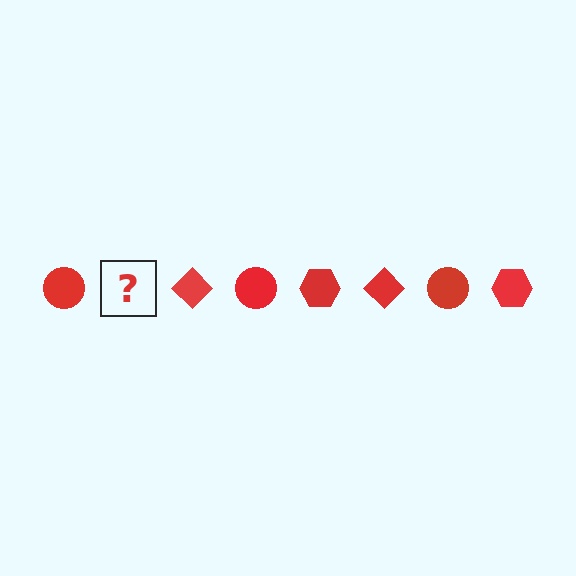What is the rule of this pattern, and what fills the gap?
The rule is that the pattern cycles through circle, hexagon, diamond shapes in red. The gap should be filled with a red hexagon.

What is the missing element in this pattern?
The missing element is a red hexagon.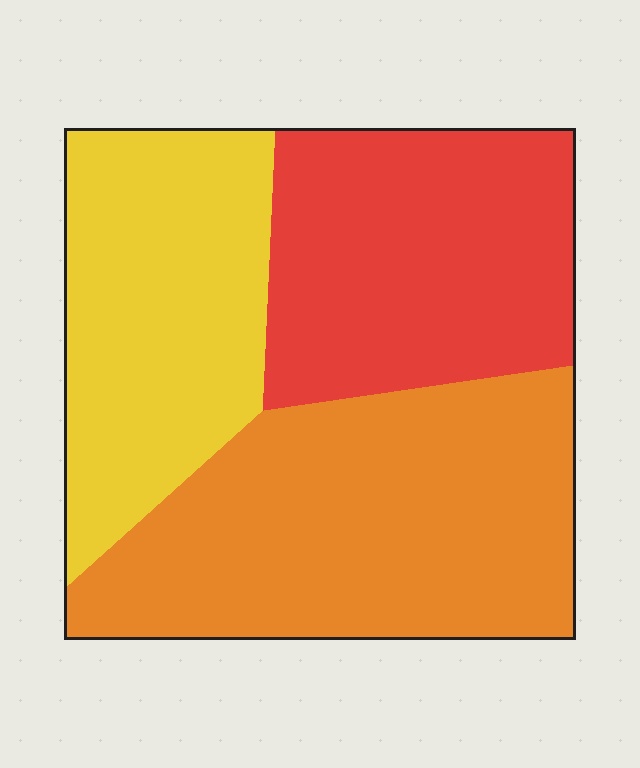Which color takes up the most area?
Orange, at roughly 40%.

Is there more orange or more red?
Orange.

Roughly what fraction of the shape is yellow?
Yellow covers 29% of the shape.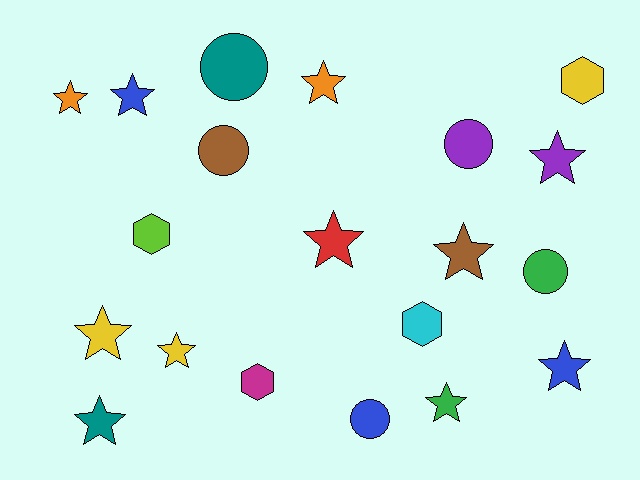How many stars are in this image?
There are 11 stars.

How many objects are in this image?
There are 20 objects.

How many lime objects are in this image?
There is 1 lime object.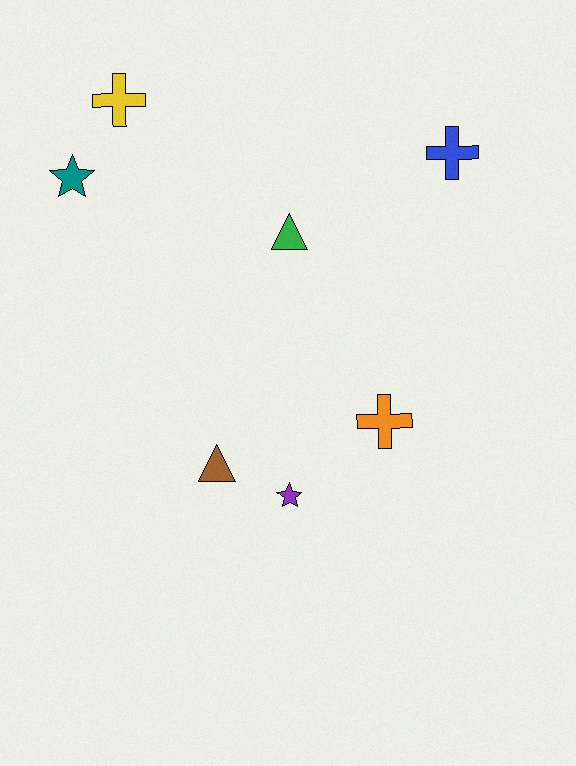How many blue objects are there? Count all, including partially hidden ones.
There is 1 blue object.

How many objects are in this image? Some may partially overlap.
There are 7 objects.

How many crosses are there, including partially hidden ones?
There are 3 crosses.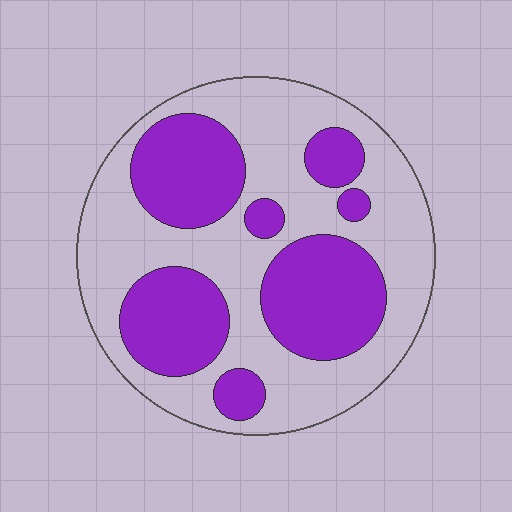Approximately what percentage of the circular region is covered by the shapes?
Approximately 40%.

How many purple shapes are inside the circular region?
7.